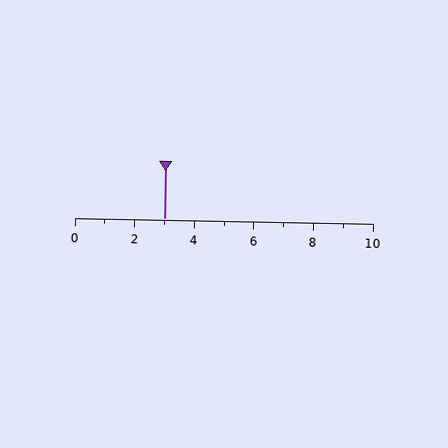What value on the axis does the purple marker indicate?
The marker indicates approximately 3.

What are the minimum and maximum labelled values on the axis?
The axis runs from 0 to 10.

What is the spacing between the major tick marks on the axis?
The major ticks are spaced 2 apart.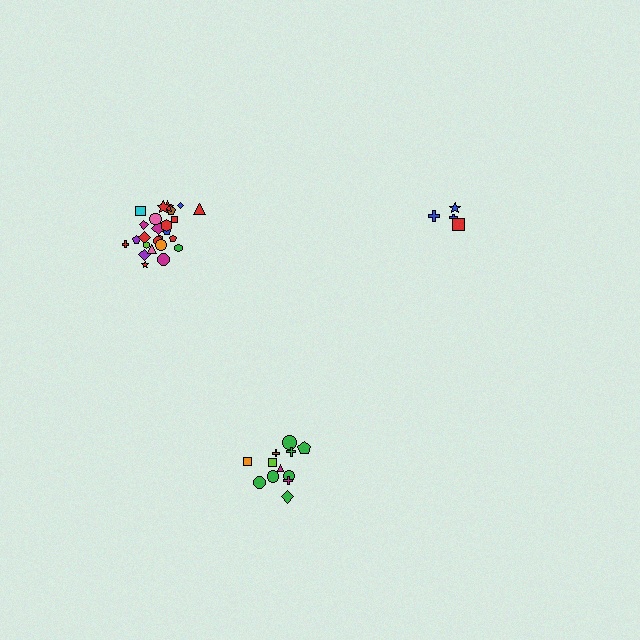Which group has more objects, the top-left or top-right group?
The top-left group.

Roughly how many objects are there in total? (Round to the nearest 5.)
Roughly 40 objects in total.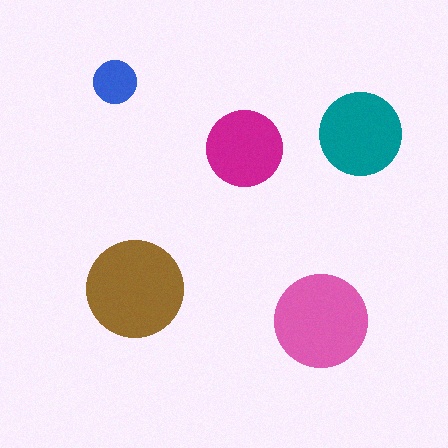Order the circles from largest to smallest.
the brown one, the pink one, the teal one, the magenta one, the blue one.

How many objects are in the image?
There are 5 objects in the image.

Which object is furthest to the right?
The teal circle is rightmost.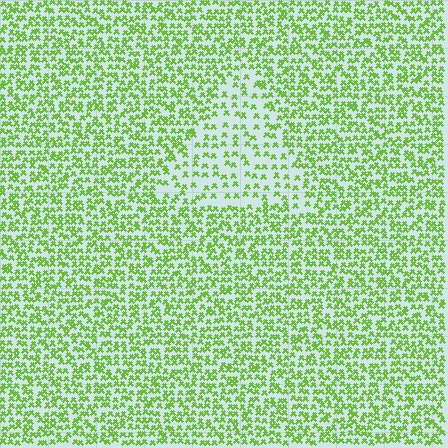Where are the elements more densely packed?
The elements are more densely packed outside the triangle boundary.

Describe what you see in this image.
The image contains small lime elements arranged at two different densities. A triangle-shaped region is visible where the elements are less densely packed than the surrounding area.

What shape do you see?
I see a triangle.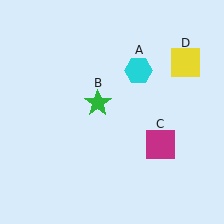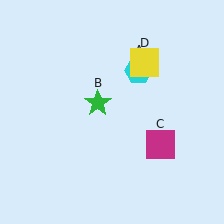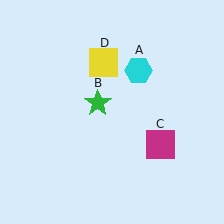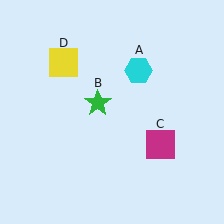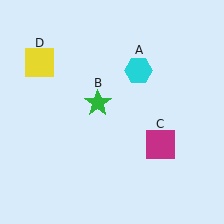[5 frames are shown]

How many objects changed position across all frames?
1 object changed position: yellow square (object D).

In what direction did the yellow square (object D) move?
The yellow square (object D) moved left.